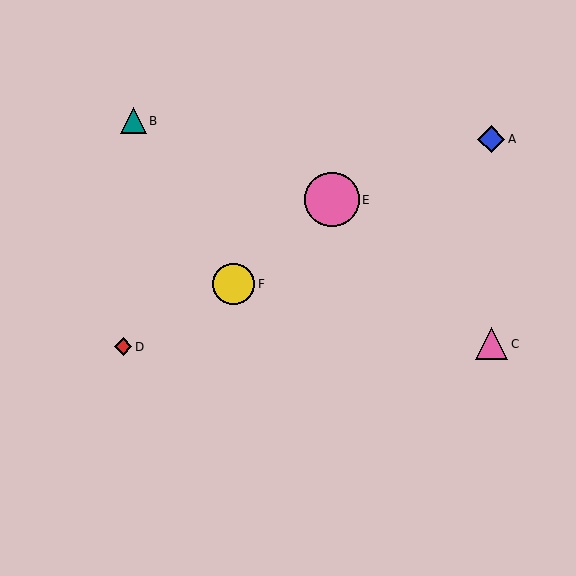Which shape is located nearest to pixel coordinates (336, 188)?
The pink circle (labeled E) at (332, 200) is nearest to that location.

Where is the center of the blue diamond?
The center of the blue diamond is at (491, 139).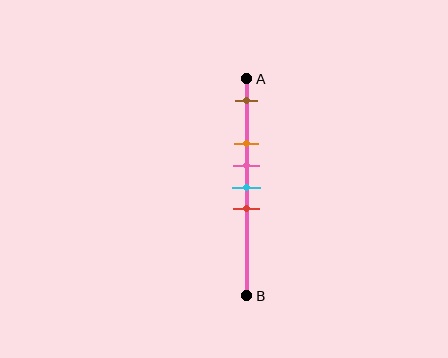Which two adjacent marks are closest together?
The pink and cyan marks are the closest adjacent pair.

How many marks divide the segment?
There are 5 marks dividing the segment.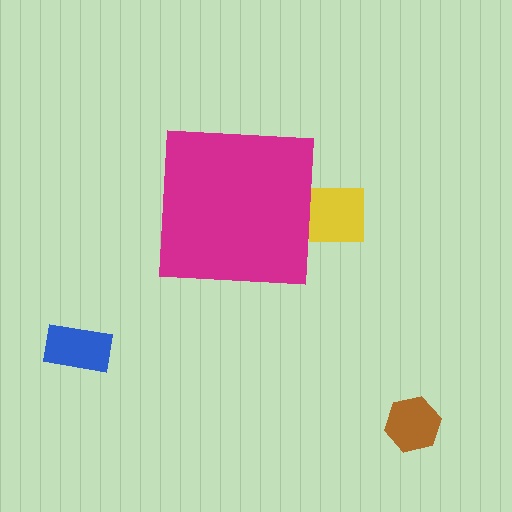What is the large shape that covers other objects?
A magenta square.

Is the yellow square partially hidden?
Yes, the yellow square is partially hidden behind the magenta square.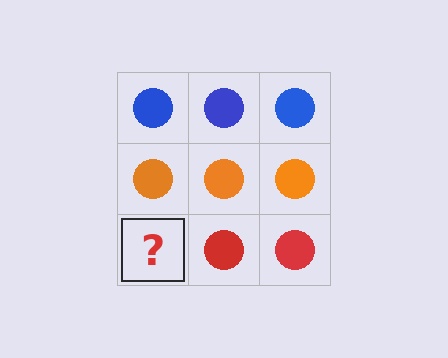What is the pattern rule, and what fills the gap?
The rule is that each row has a consistent color. The gap should be filled with a red circle.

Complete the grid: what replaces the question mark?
The question mark should be replaced with a red circle.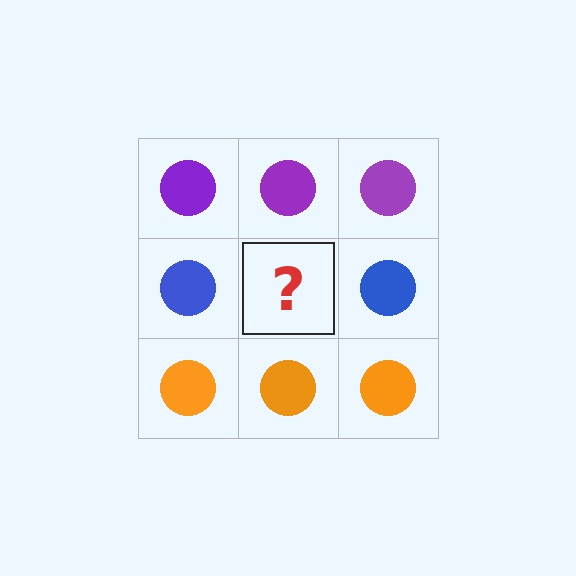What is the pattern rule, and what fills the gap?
The rule is that each row has a consistent color. The gap should be filled with a blue circle.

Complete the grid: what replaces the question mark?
The question mark should be replaced with a blue circle.